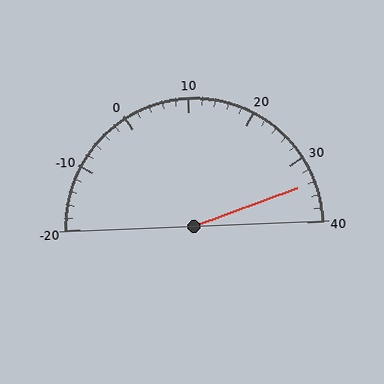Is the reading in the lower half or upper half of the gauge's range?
The reading is in the upper half of the range (-20 to 40).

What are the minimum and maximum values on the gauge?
The gauge ranges from -20 to 40.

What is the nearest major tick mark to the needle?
The nearest major tick mark is 30.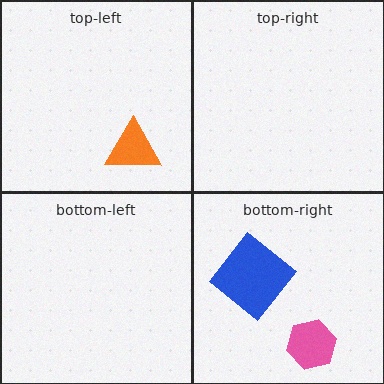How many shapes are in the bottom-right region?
2.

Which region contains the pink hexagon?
The bottom-right region.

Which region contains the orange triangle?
The top-left region.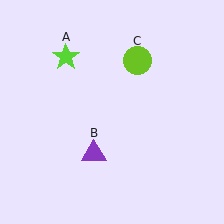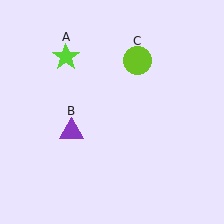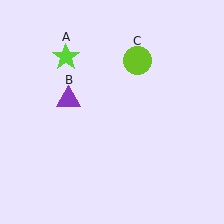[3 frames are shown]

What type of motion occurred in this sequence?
The purple triangle (object B) rotated clockwise around the center of the scene.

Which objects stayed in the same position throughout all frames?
Lime star (object A) and lime circle (object C) remained stationary.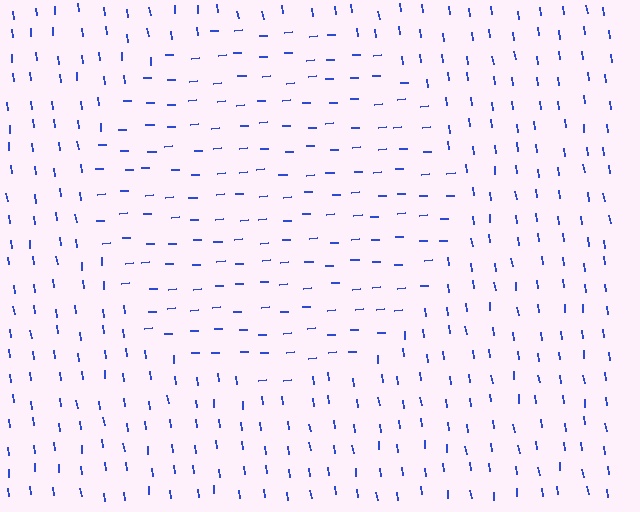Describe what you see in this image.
The image is filled with small blue line segments. A circle region in the image has lines oriented differently from the surrounding lines, creating a visible texture boundary.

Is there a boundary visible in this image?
Yes, there is a texture boundary formed by a change in line orientation.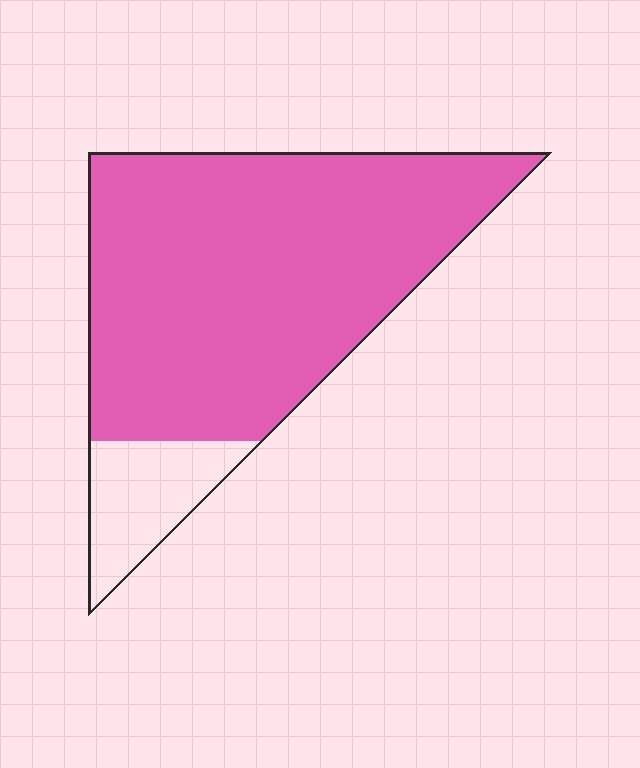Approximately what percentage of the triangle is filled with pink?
Approximately 85%.